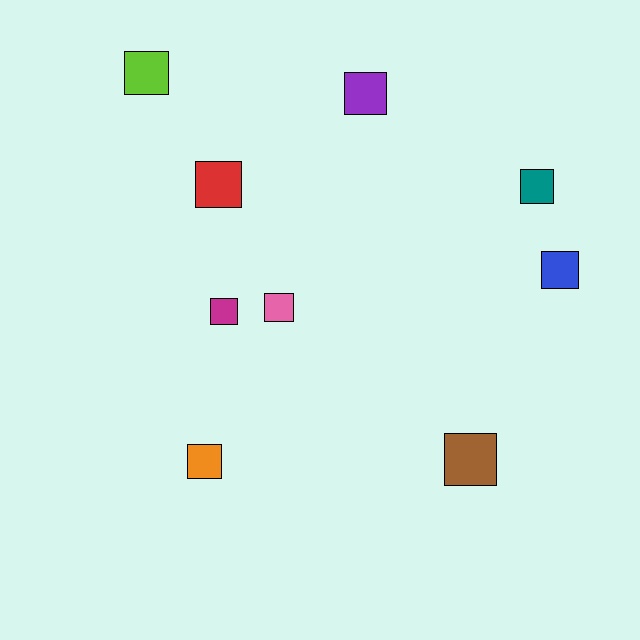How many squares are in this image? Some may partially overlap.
There are 9 squares.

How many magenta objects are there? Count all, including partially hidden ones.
There is 1 magenta object.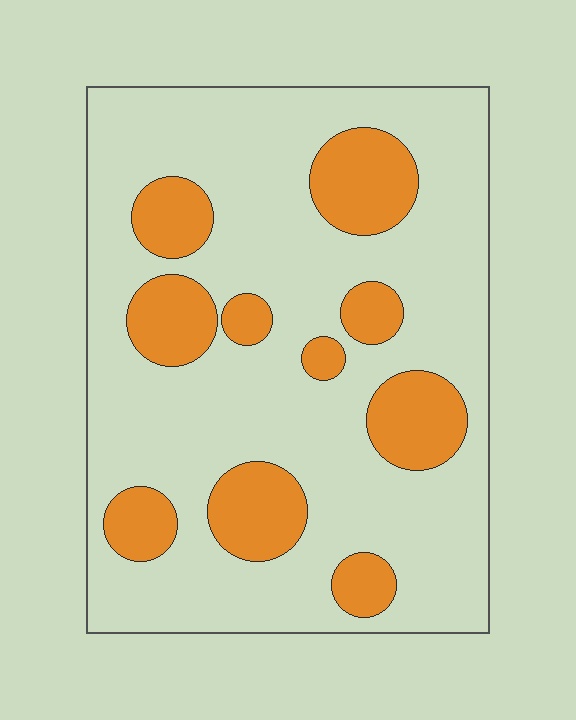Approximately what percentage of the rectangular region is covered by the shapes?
Approximately 25%.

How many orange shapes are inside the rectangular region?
10.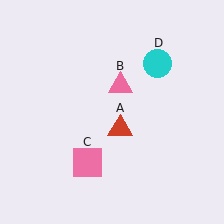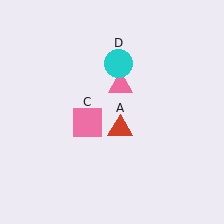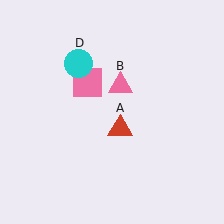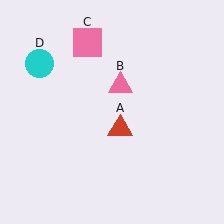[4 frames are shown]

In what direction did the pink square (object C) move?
The pink square (object C) moved up.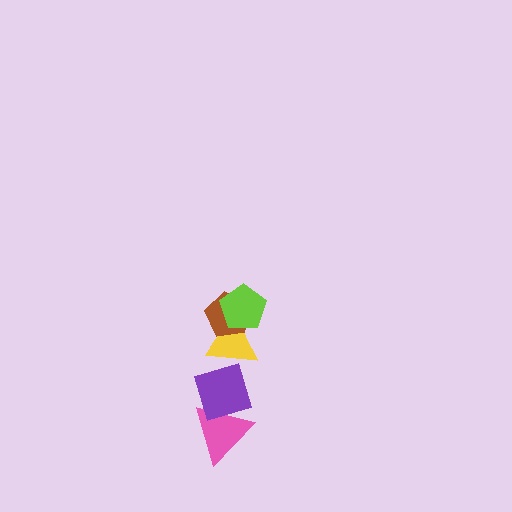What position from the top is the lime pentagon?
The lime pentagon is 1st from the top.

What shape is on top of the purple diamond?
The yellow triangle is on top of the purple diamond.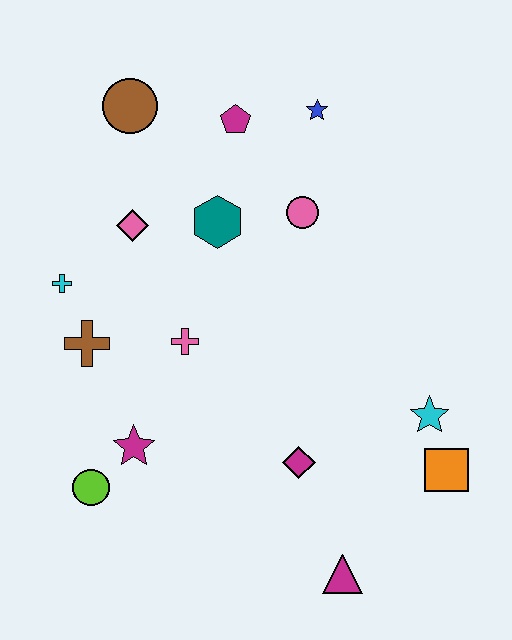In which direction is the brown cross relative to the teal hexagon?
The brown cross is to the left of the teal hexagon.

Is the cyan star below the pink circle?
Yes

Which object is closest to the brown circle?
The magenta pentagon is closest to the brown circle.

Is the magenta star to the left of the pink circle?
Yes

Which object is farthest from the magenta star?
The blue star is farthest from the magenta star.